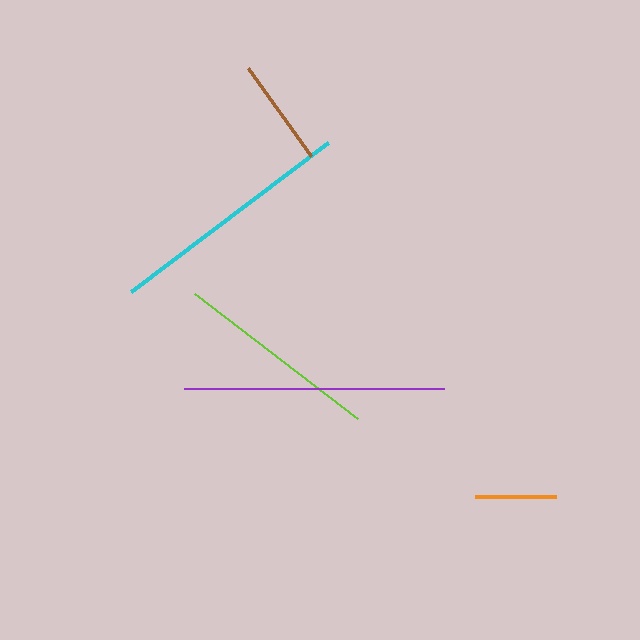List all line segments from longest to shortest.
From longest to shortest: purple, cyan, lime, brown, orange.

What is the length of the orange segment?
The orange segment is approximately 81 pixels long.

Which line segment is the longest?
The purple line is the longest at approximately 260 pixels.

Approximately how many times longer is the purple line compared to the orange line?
The purple line is approximately 3.2 times the length of the orange line.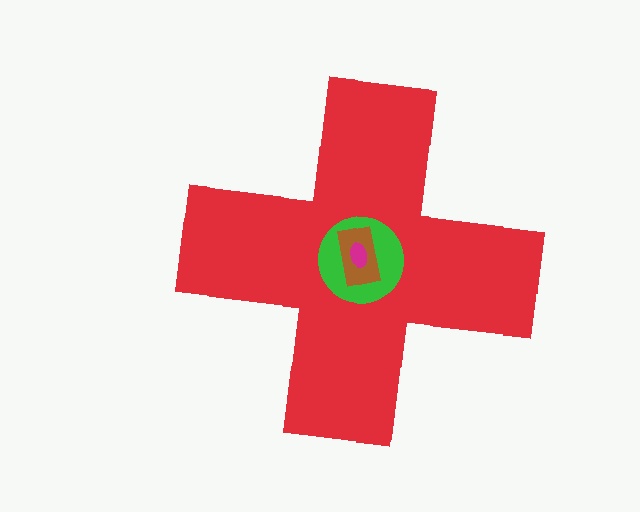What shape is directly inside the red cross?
The green circle.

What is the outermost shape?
The red cross.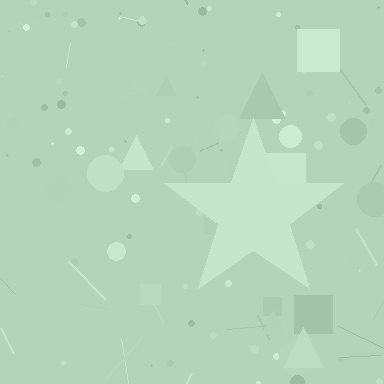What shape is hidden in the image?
A star is hidden in the image.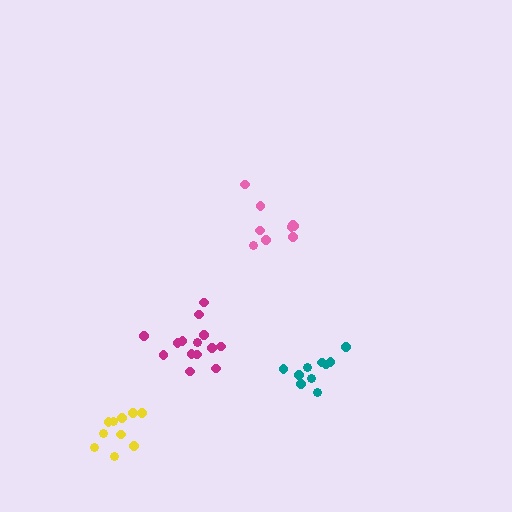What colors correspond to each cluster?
The clusters are colored: teal, pink, yellow, magenta.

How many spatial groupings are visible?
There are 4 spatial groupings.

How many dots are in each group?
Group 1: 10 dots, Group 2: 9 dots, Group 3: 10 dots, Group 4: 14 dots (43 total).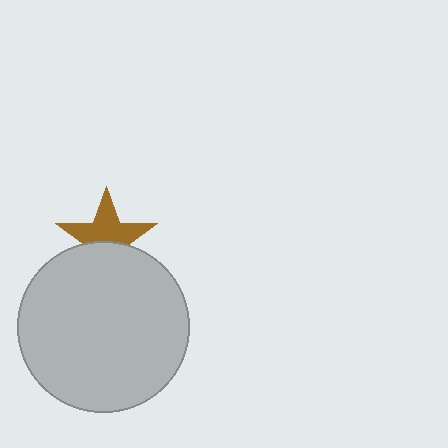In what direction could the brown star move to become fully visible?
The brown star could move up. That would shift it out from behind the light gray circle entirely.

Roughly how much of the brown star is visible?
About half of it is visible (roughly 58%).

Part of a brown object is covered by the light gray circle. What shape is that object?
It is a star.